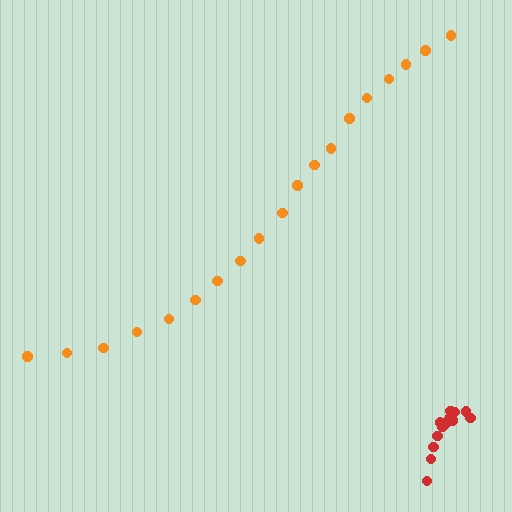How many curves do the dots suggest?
There are 2 distinct paths.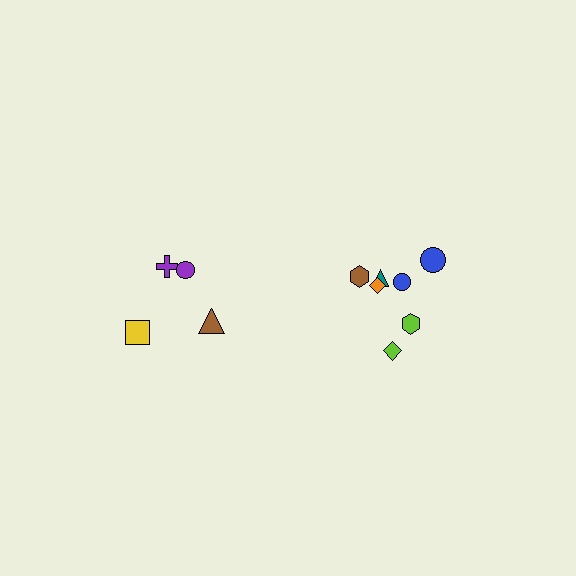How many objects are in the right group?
There are 7 objects.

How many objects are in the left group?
There are 4 objects.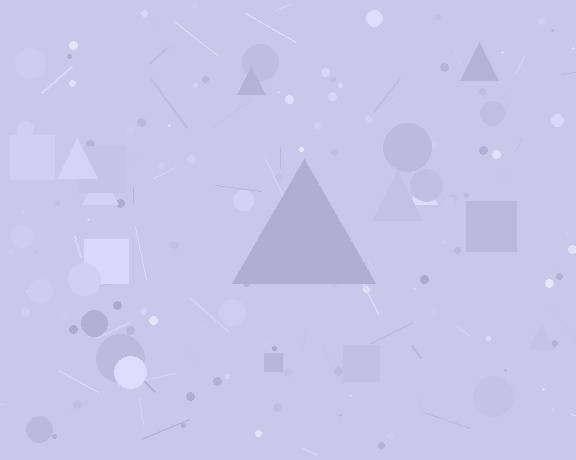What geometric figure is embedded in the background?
A triangle is embedded in the background.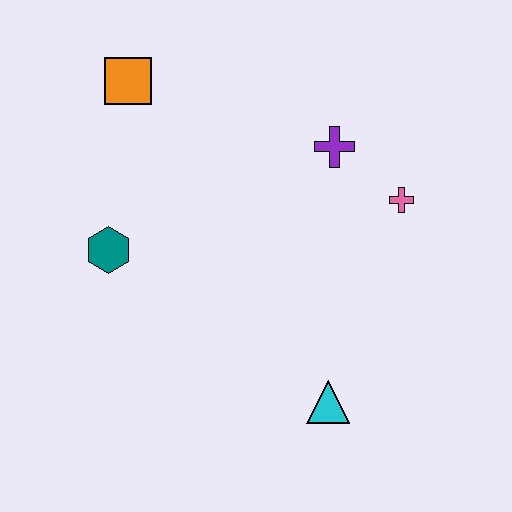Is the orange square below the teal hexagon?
No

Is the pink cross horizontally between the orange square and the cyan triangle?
No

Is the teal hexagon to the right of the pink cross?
No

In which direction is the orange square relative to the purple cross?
The orange square is to the left of the purple cross.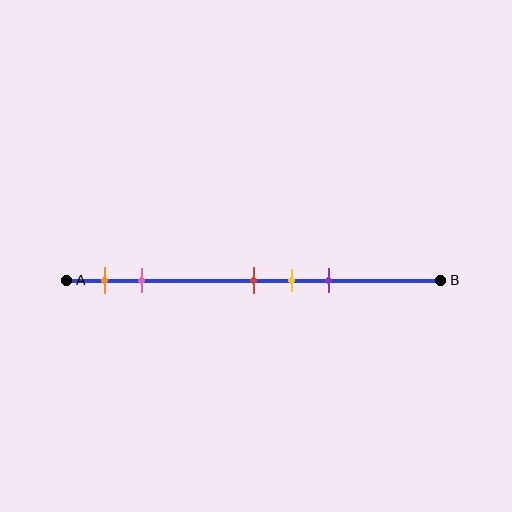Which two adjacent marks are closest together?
The red and yellow marks are the closest adjacent pair.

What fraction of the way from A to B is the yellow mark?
The yellow mark is approximately 60% (0.6) of the way from A to B.